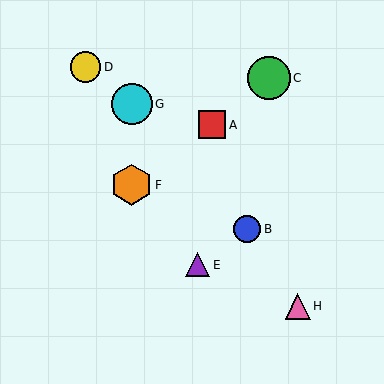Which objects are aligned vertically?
Objects F, G are aligned vertically.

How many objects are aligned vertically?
2 objects (F, G) are aligned vertically.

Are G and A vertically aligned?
No, G is at x≈132 and A is at x≈212.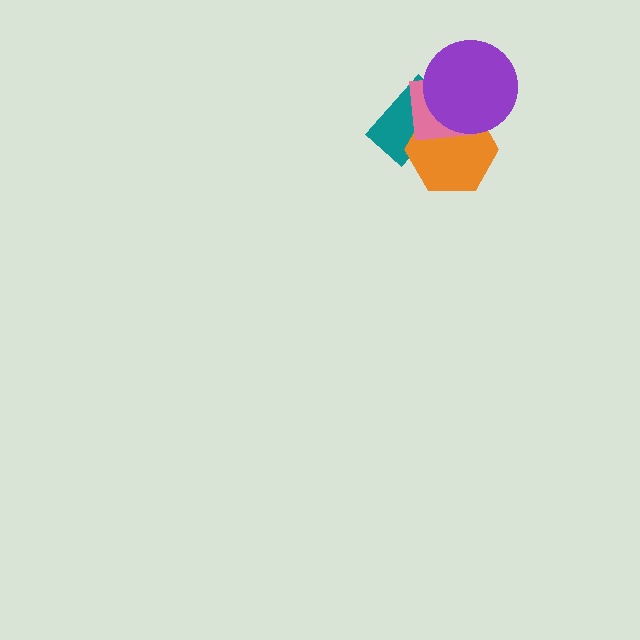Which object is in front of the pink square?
The purple circle is in front of the pink square.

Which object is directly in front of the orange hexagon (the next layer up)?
The pink square is directly in front of the orange hexagon.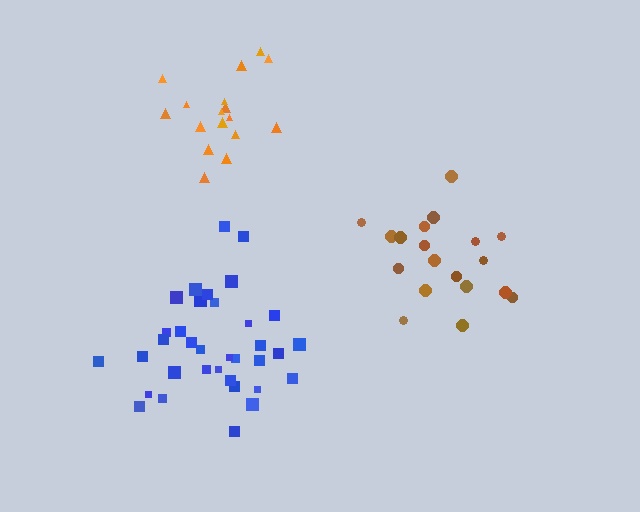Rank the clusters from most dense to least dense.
blue, orange, brown.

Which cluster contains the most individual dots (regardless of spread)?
Blue (35).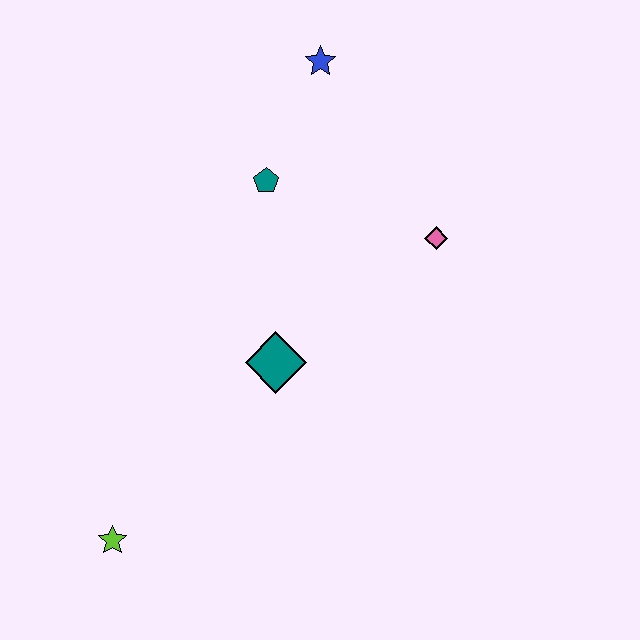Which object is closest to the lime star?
The teal diamond is closest to the lime star.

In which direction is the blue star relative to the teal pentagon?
The blue star is above the teal pentagon.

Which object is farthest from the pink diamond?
The lime star is farthest from the pink diamond.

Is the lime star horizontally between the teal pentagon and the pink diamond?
No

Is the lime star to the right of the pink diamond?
No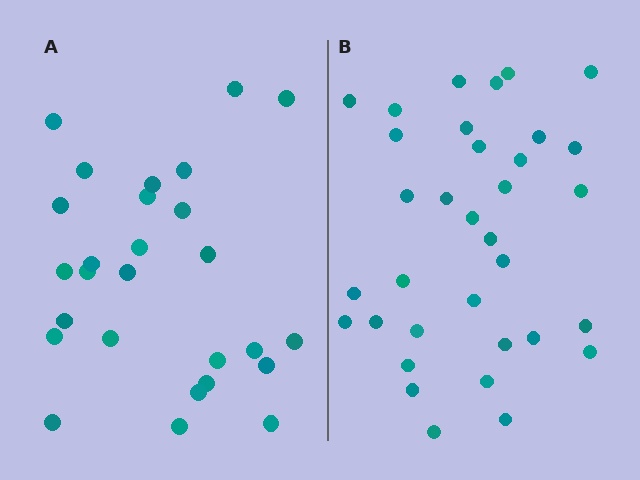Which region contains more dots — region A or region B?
Region B (the right region) has more dots.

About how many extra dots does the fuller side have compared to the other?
Region B has roughly 8 or so more dots than region A.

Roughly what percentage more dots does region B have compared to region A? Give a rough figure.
About 25% more.